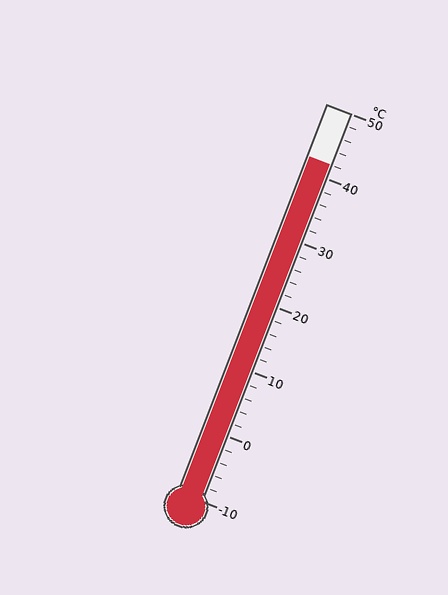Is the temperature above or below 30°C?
The temperature is above 30°C.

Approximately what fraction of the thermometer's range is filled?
The thermometer is filled to approximately 85% of its range.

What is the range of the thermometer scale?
The thermometer scale ranges from -10°C to 50°C.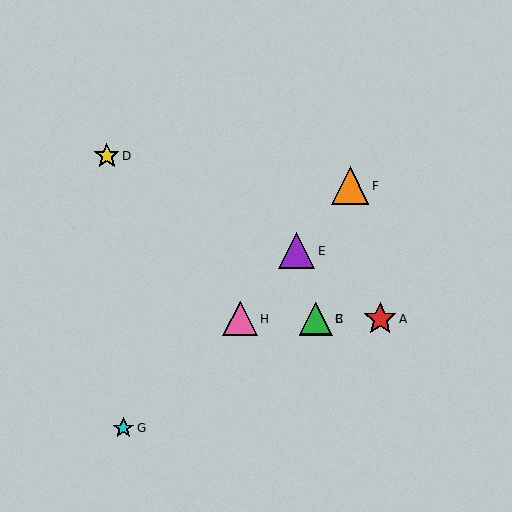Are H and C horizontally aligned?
Yes, both are at y≈319.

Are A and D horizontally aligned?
No, A is at y≈319 and D is at y≈156.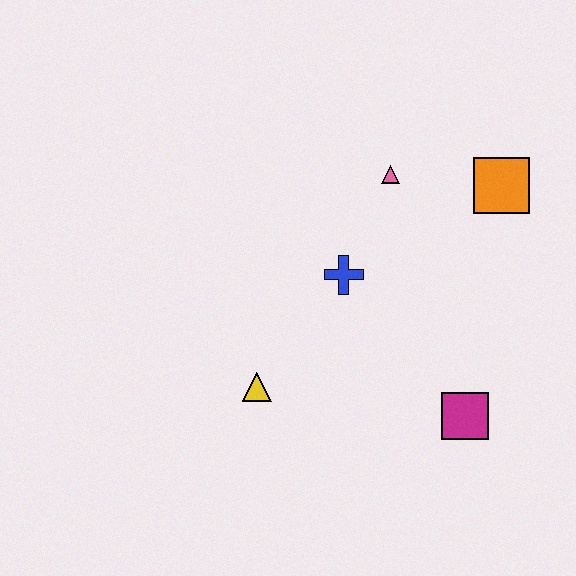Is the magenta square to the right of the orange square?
No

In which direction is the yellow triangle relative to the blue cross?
The yellow triangle is below the blue cross.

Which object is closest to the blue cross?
The pink triangle is closest to the blue cross.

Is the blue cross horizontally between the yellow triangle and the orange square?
Yes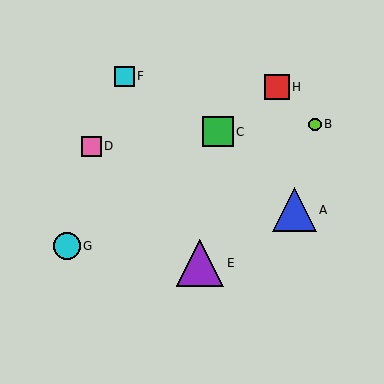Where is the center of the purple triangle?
The center of the purple triangle is at (200, 263).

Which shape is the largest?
The purple triangle (labeled E) is the largest.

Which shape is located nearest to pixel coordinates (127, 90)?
The cyan square (labeled F) at (124, 76) is nearest to that location.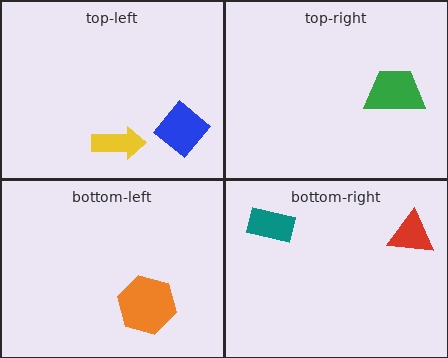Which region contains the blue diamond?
The top-left region.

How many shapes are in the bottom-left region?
1.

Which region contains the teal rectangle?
The bottom-right region.